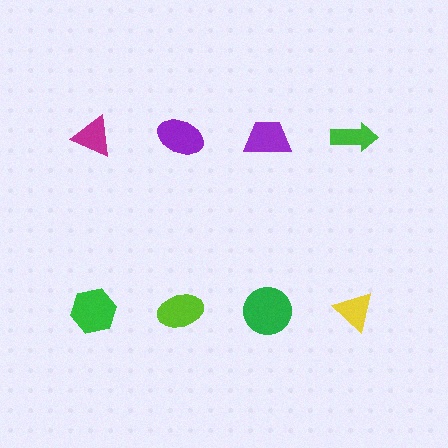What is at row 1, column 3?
A purple trapezoid.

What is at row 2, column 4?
A yellow triangle.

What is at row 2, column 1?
A green hexagon.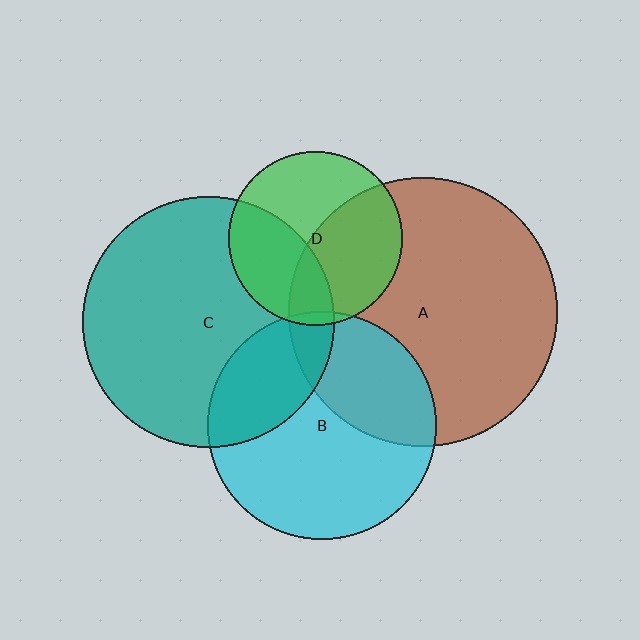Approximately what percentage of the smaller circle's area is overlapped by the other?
Approximately 10%.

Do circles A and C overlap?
Yes.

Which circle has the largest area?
Circle A (brown).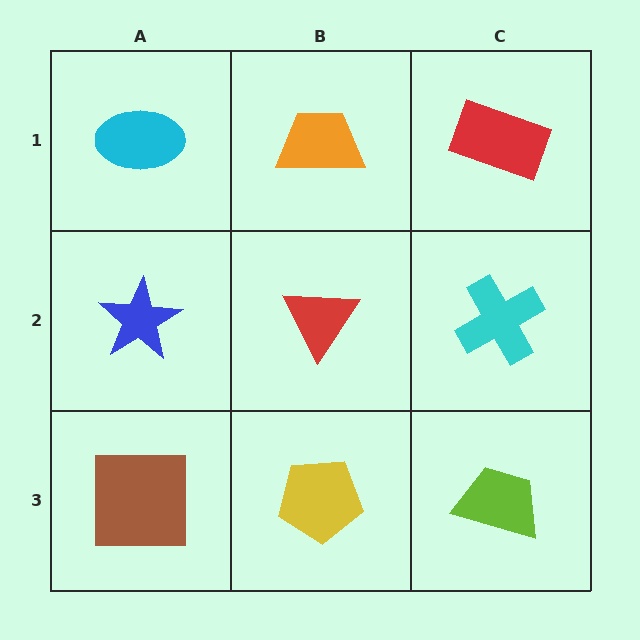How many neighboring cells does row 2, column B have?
4.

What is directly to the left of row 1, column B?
A cyan ellipse.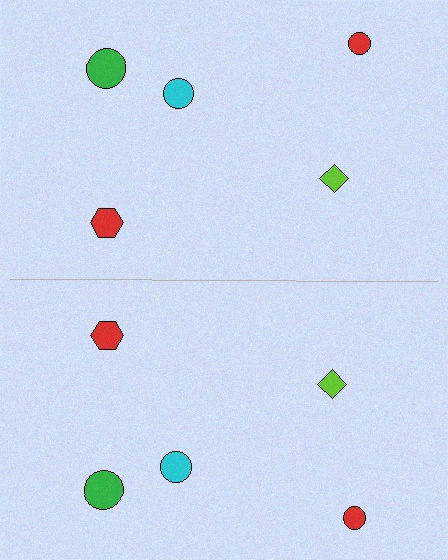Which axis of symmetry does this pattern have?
The pattern has a horizontal axis of symmetry running through the center of the image.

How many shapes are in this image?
There are 10 shapes in this image.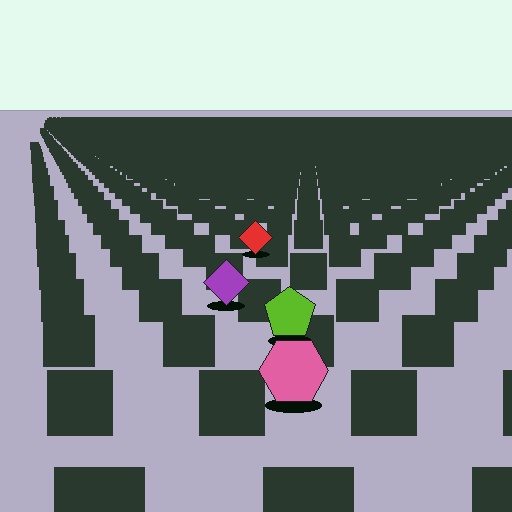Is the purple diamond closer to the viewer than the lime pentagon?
No. The lime pentagon is closer — you can tell from the texture gradient: the ground texture is coarser near it.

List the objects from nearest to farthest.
From nearest to farthest: the pink hexagon, the lime pentagon, the purple diamond, the red diamond.